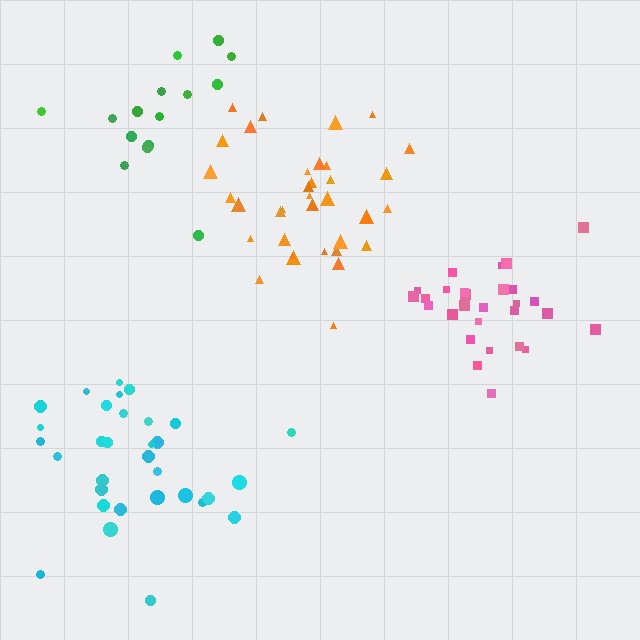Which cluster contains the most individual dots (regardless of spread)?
Orange (35).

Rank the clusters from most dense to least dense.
pink, orange, cyan, green.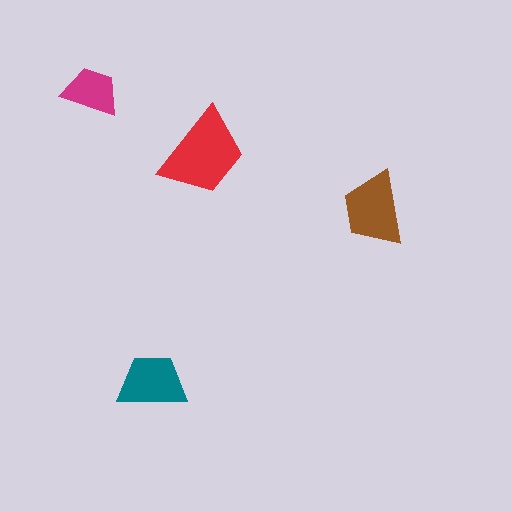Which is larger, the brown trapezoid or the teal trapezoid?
The brown one.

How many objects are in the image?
There are 4 objects in the image.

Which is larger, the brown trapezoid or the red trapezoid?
The red one.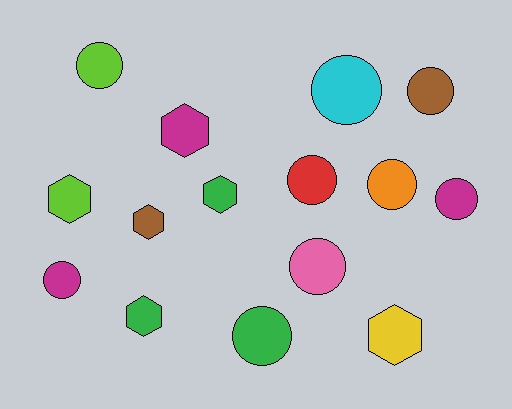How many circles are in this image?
There are 9 circles.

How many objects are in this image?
There are 15 objects.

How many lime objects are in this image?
There are 2 lime objects.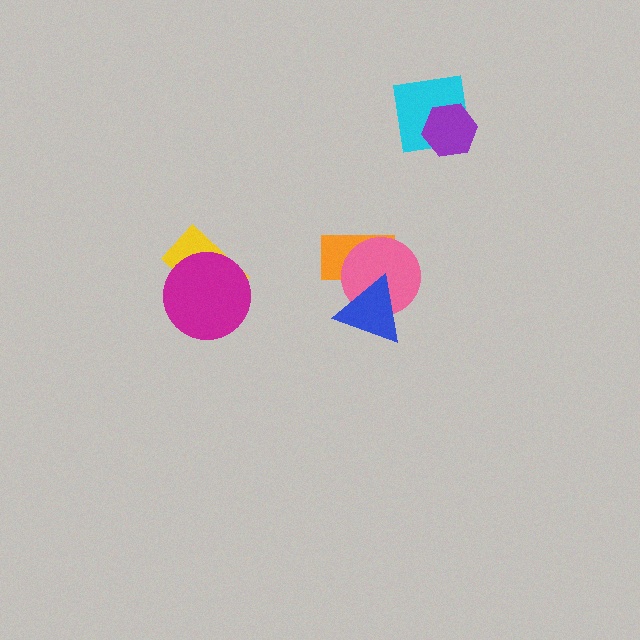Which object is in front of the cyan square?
The purple hexagon is in front of the cyan square.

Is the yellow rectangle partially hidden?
Yes, it is partially covered by another shape.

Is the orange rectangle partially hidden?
Yes, it is partially covered by another shape.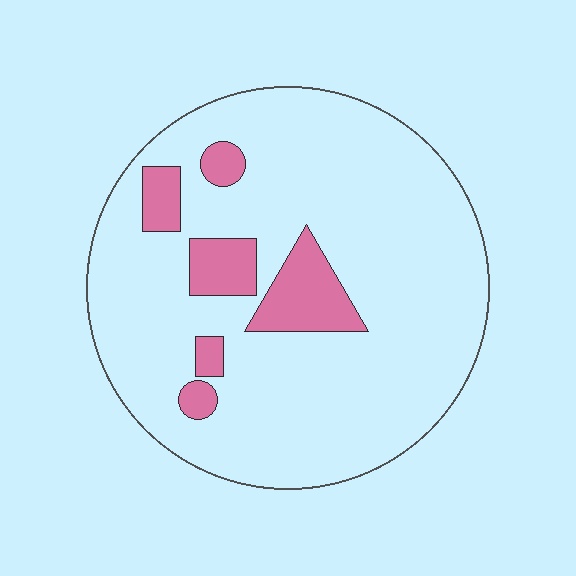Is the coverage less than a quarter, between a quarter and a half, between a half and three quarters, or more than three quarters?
Less than a quarter.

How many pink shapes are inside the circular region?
6.